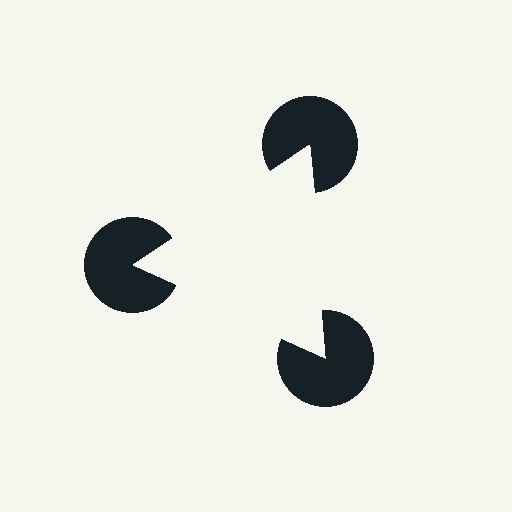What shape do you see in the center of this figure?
An illusory triangle — its edges are inferred from the aligned wedge cuts in the pac-man discs, not physically drawn.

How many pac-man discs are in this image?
There are 3 — one at each vertex of the illusory triangle.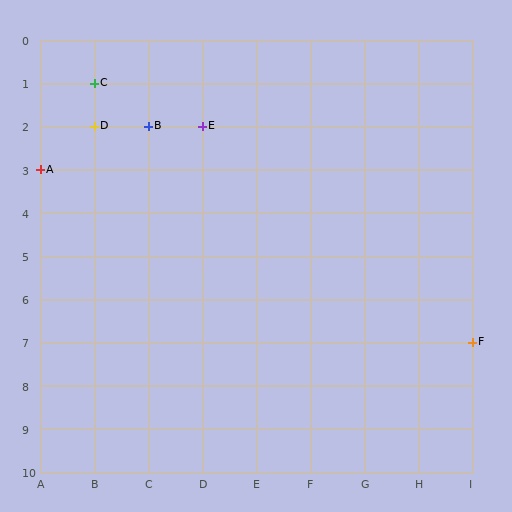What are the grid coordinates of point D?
Point D is at grid coordinates (B, 2).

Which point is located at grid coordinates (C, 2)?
Point B is at (C, 2).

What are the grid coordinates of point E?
Point E is at grid coordinates (D, 2).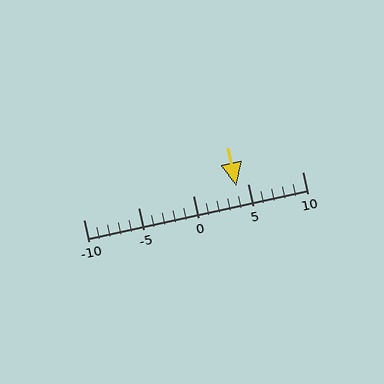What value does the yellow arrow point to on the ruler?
The yellow arrow points to approximately 4.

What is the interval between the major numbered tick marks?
The major tick marks are spaced 5 units apart.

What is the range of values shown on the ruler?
The ruler shows values from -10 to 10.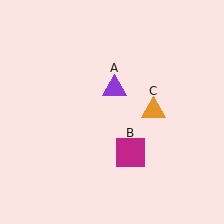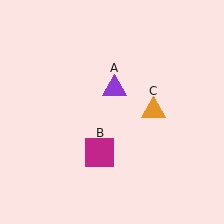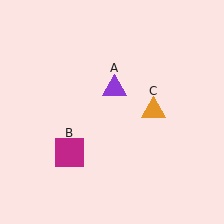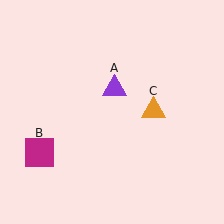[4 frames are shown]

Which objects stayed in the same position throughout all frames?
Purple triangle (object A) and orange triangle (object C) remained stationary.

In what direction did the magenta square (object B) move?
The magenta square (object B) moved left.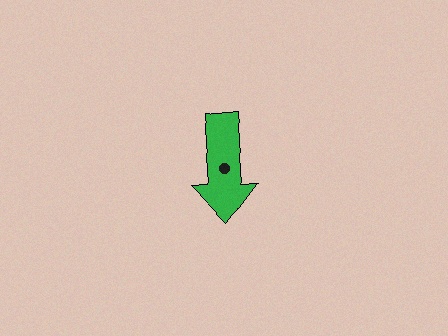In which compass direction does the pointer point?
South.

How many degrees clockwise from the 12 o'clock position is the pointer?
Approximately 176 degrees.